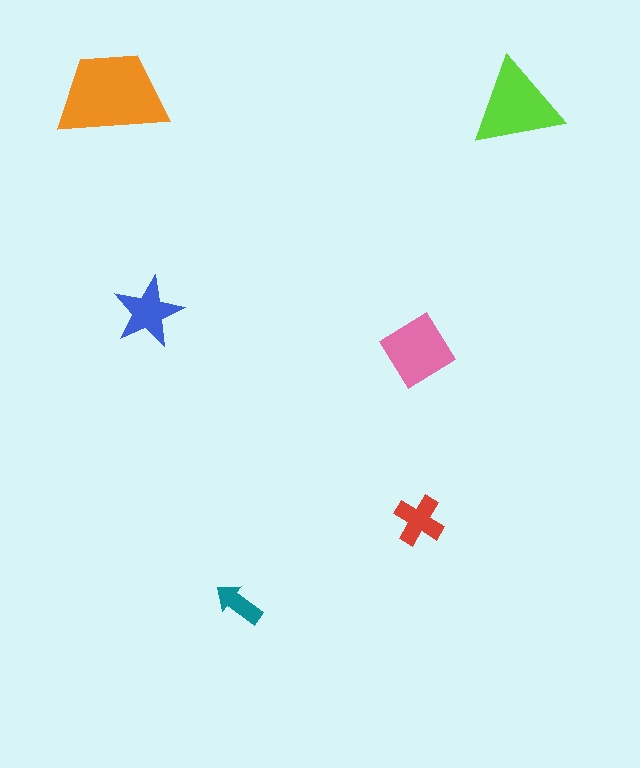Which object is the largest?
The orange trapezoid.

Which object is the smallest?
The teal arrow.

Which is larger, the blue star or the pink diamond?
The pink diamond.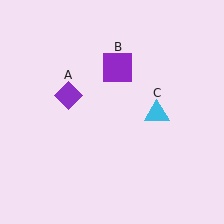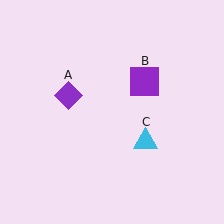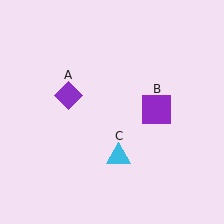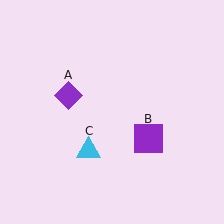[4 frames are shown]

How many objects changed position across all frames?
2 objects changed position: purple square (object B), cyan triangle (object C).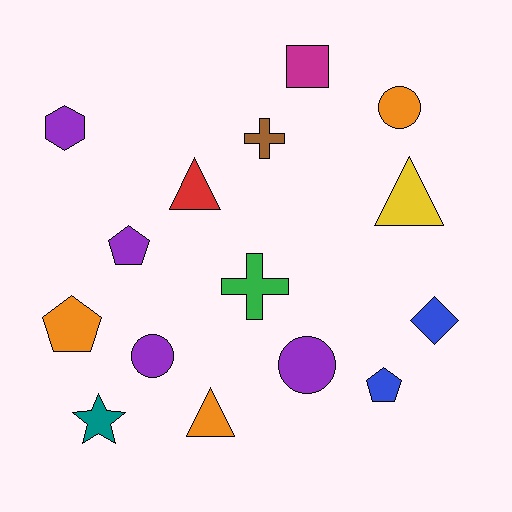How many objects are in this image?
There are 15 objects.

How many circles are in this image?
There are 3 circles.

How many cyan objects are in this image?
There are no cyan objects.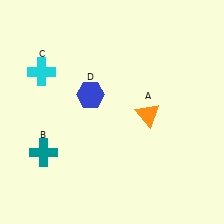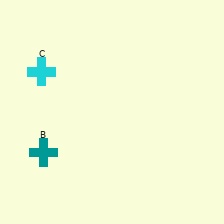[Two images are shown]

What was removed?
The blue hexagon (D), the orange triangle (A) were removed in Image 2.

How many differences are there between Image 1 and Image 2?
There are 2 differences between the two images.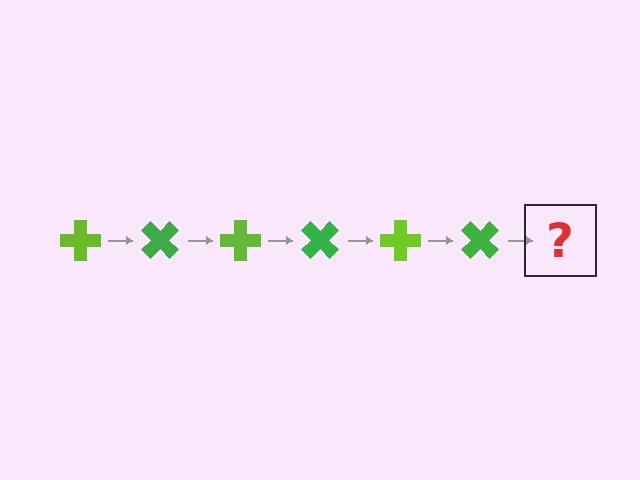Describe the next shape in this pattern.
It should be a lime cross, rotated 270 degrees from the start.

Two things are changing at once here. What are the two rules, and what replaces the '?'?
The two rules are that it rotates 45 degrees each step and the color cycles through lime and green. The '?' should be a lime cross, rotated 270 degrees from the start.